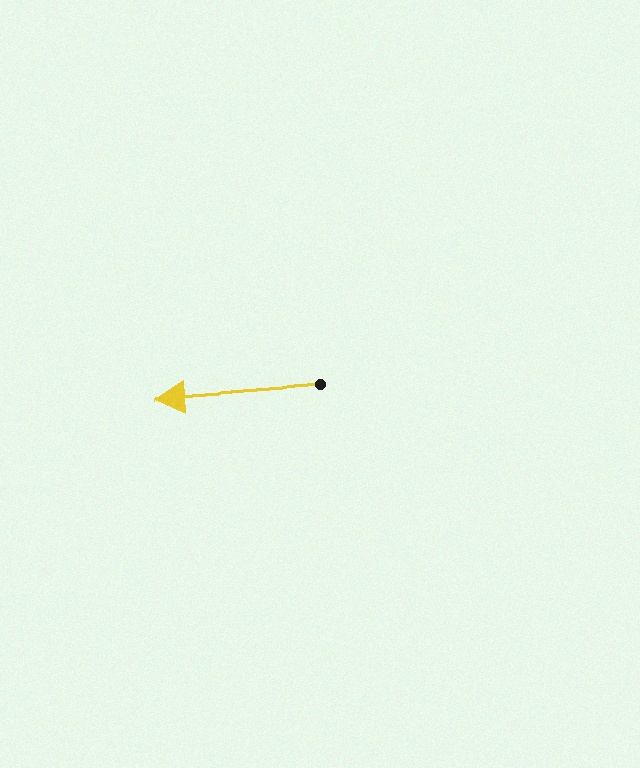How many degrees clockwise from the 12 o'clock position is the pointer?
Approximately 265 degrees.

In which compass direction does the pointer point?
West.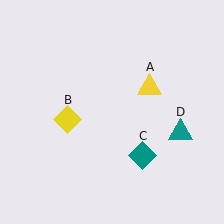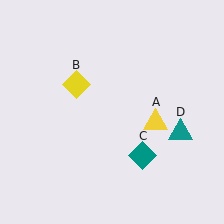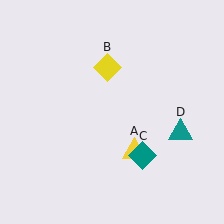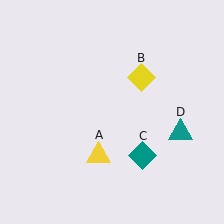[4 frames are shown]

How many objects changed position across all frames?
2 objects changed position: yellow triangle (object A), yellow diamond (object B).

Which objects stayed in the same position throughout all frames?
Teal diamond (object C) and teal triangle (object D) remained stationary.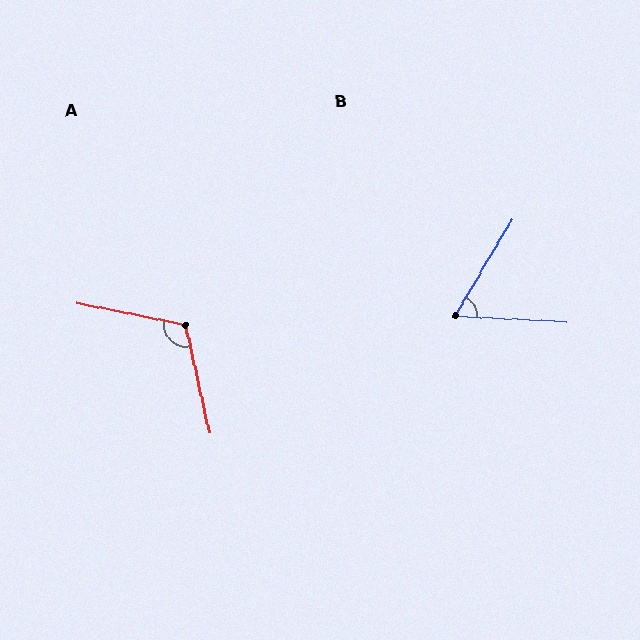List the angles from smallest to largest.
B (62°), A (114°).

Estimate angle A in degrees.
Approximately 114 degrees.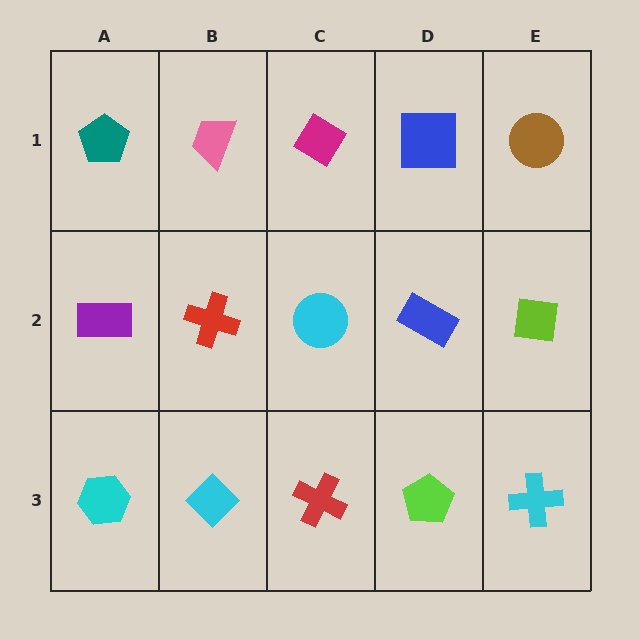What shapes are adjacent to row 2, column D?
A blue square (row 1, column D), a lime pentagon (row 3, column D), a cyan circle (row 2, column C), a lime square (row 2, column E).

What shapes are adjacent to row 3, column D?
A blue rectangle (row 2, column D), a red cross (row 3, column C), a cyan cross (row 3, column E).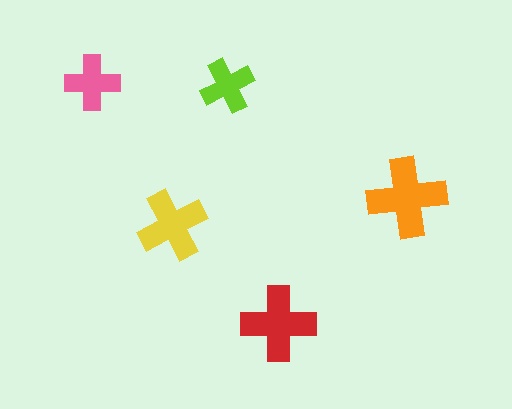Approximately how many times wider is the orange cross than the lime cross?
About 1.5 times wider.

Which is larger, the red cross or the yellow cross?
The red one.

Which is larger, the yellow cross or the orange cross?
The orange one.